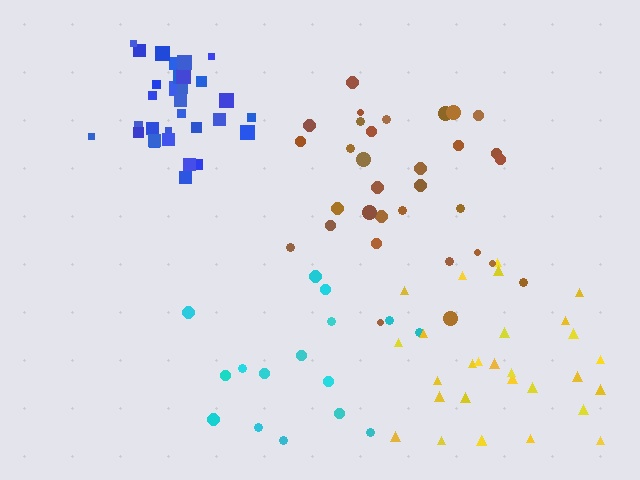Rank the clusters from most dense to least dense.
blue, yellow, brown, cyan.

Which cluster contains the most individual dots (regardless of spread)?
Brown (32).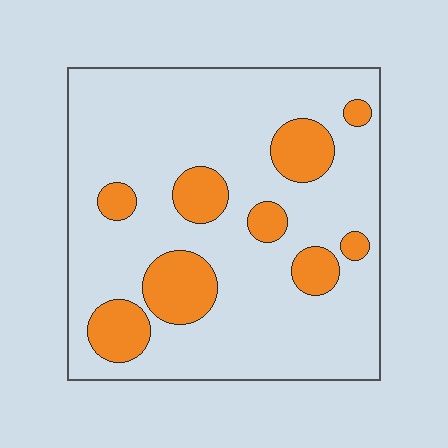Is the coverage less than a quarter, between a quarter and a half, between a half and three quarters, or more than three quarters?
Less than a quarter.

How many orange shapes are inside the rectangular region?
9.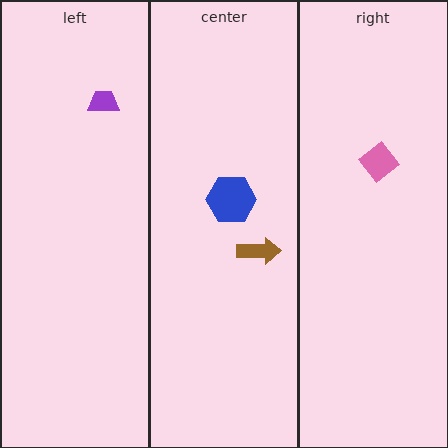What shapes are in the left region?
The purple trapezoid.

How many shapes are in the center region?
2.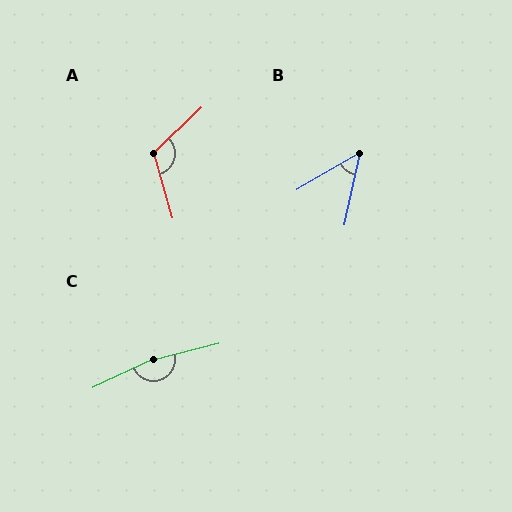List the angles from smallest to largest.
B (47°), A (117°), C (170°).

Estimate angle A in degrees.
Approximately 117 degrees.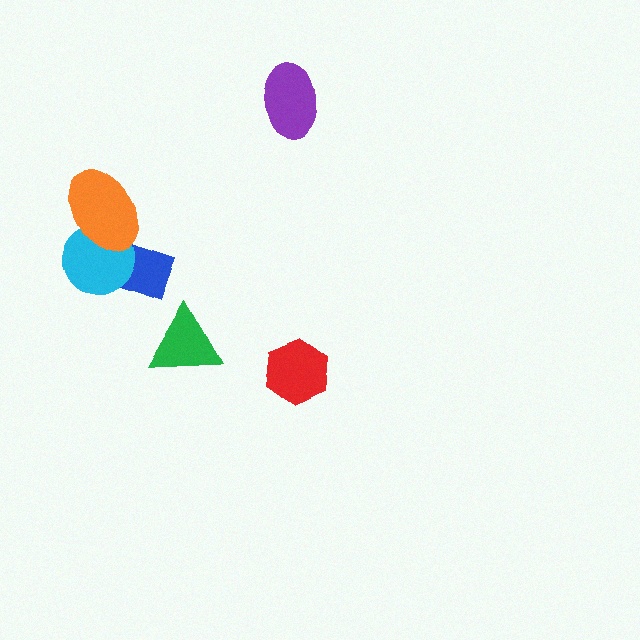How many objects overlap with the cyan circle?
2 objects overlap with the cyan circle.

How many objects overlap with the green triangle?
0 objects overlap with the green triangle.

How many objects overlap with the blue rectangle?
2 objects overlap with the blue rectangle.